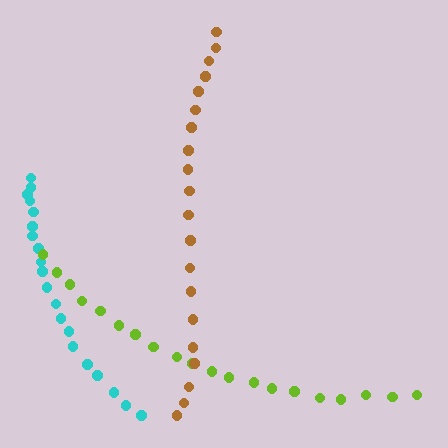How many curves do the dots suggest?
There are 3 distinct paths.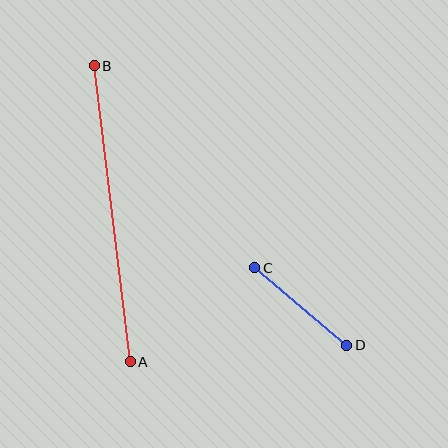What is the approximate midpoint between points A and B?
The midpoint is at approximately (112, 214) pixels.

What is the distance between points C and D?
The distance is approximately 120 pixels.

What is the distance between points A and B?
The distance is approximately 298 pixels.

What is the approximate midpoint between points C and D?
The midpoint is at approximately (301, 307) pixels.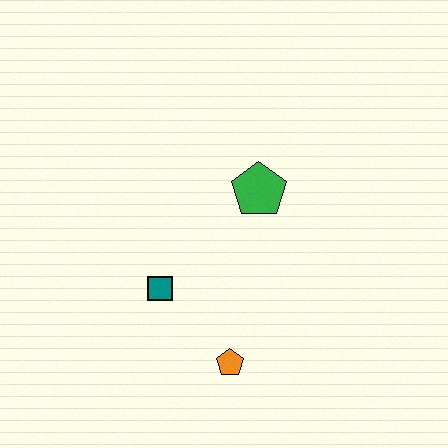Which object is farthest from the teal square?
The green pentagon is farthest from the teal square.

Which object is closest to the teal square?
The orange pentagon is closest to the teal square.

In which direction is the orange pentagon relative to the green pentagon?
The orange pentagon is below the green pentagon.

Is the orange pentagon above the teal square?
No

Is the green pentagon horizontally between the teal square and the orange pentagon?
No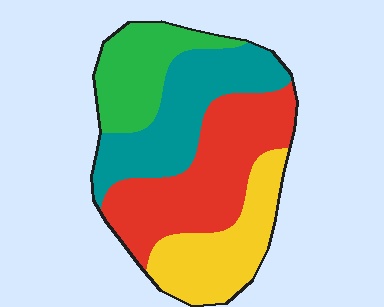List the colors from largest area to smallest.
From largest to smallest: red, teal, yellow, green.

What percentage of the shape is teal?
Teal covers about 25% of the shape.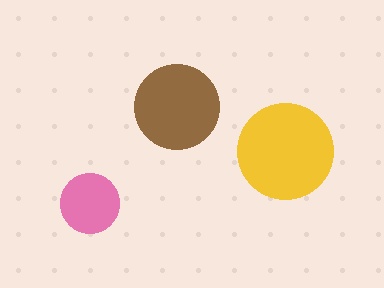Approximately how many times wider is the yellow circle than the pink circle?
About 1.5 times wider.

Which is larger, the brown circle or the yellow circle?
The yellow one.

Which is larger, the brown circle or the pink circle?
The brown one.